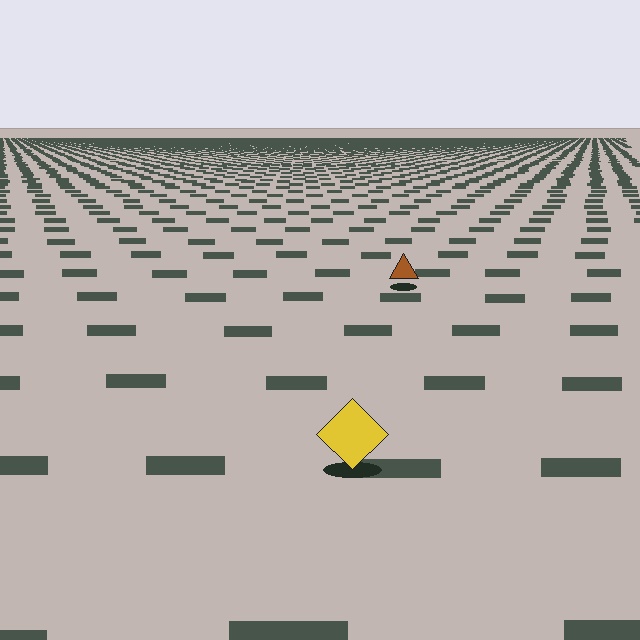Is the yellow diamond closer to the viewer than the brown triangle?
Yes. The yellow diamond is closer — you can tell from the texture gradient: the ground texture is coarser near it.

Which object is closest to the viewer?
The yellow diamond is closest. The texture marks near it are larger and more spread out.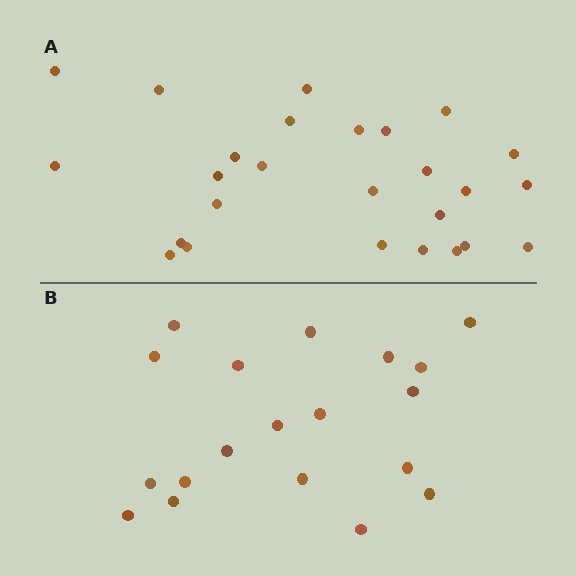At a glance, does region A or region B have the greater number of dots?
Region A (the top region) has more dots.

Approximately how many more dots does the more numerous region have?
Region A has roughly 8 or so more dots than region B.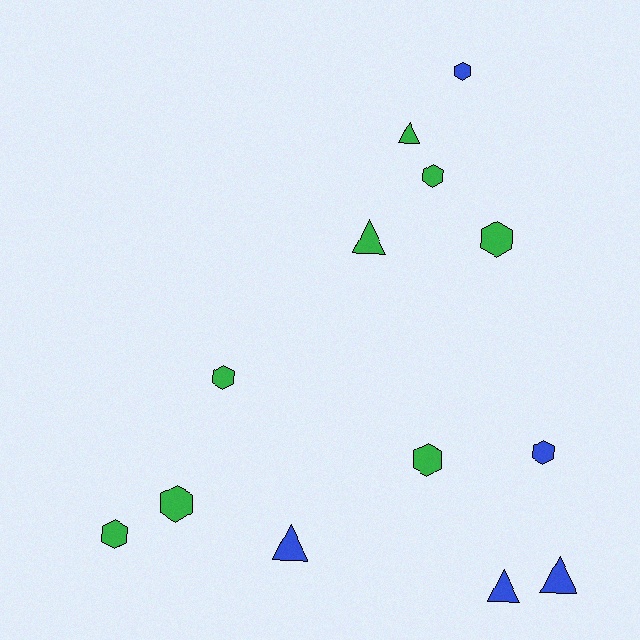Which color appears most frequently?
Green, with 8 objects.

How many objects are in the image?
There are 13 objects.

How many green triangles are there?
There are 2 green triangles.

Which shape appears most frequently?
Hexagon, with 8 objects.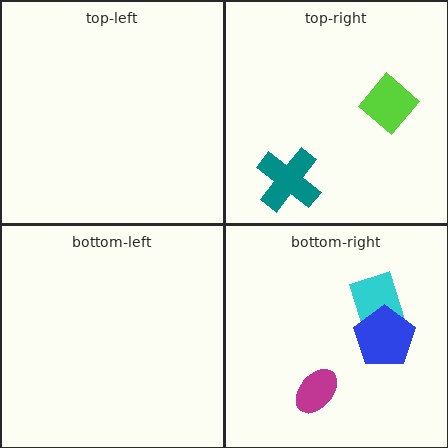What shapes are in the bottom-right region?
The cyan rectangle, the blue pentagon, the magenta ellipse.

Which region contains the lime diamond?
The top-right region.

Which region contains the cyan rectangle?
The bottom-right region.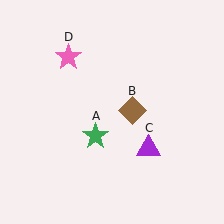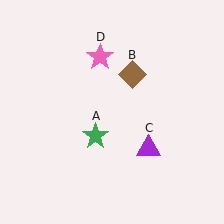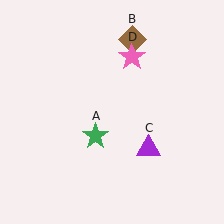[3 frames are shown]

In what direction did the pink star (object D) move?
The pink star (object D) moved right.